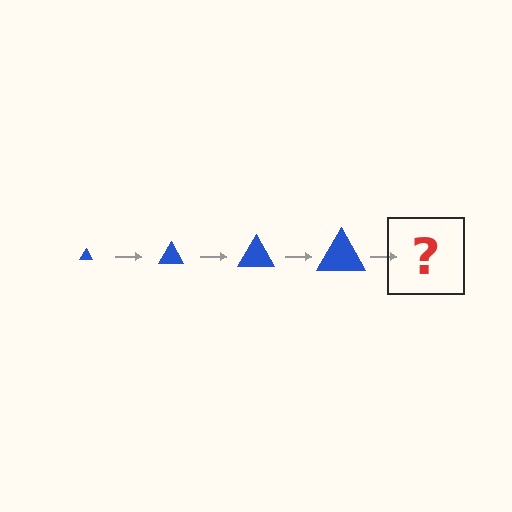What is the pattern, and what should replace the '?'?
The pattern is that the triangle gets progressively larger each step. The '?' should be a blue triangle, larger than the previous one.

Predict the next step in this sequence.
The next step is a blue triangle, larger than the previous one.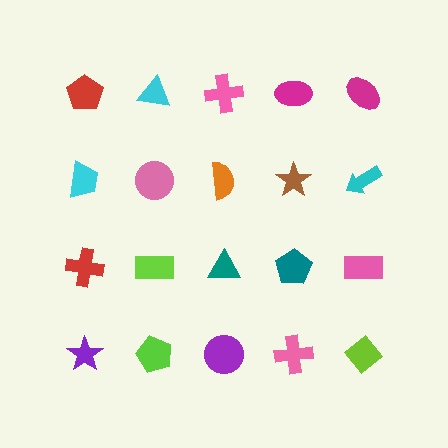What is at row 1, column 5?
A magenta ellipse.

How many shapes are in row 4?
5 shapes.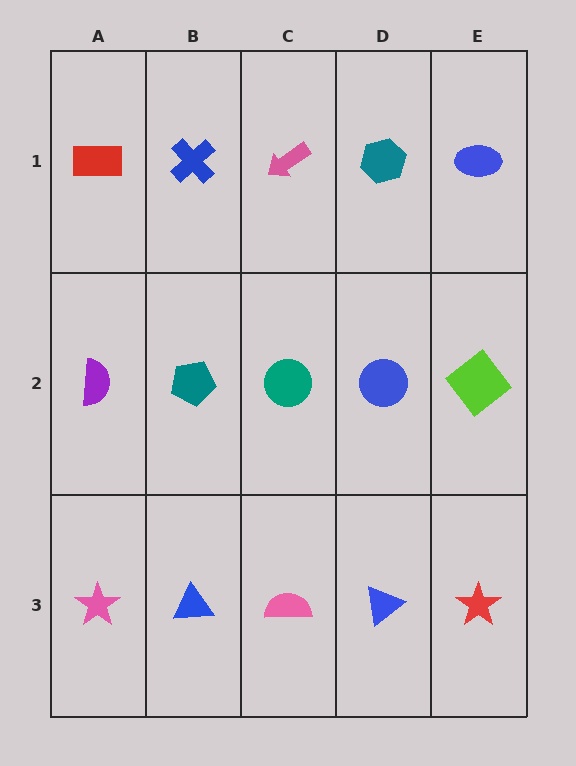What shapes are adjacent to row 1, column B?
A teal pentagon (row 2, column B), a red rectangle (row 1, column A), a pink arrow (row 1, column C).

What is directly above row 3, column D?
A blue circle.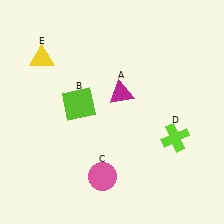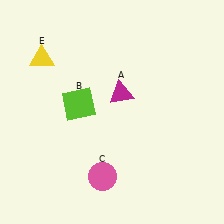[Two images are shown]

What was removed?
The lime cross (D) was removed in Image 2.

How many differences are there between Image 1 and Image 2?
There is 1 difference between the two images.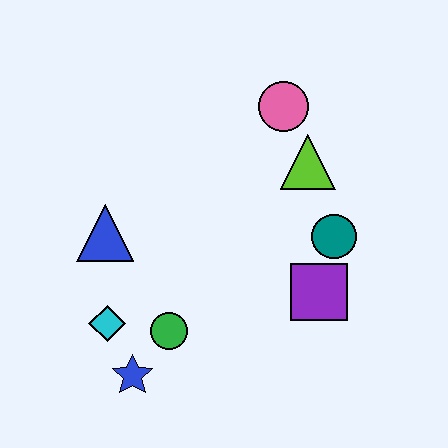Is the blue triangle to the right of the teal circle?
No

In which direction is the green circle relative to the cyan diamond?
The green circle is to the right of the cyan diamond.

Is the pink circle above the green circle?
Yes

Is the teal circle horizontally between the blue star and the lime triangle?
No